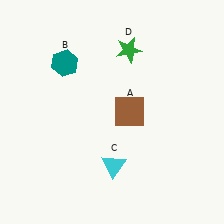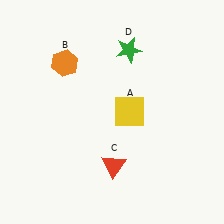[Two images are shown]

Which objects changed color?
A changed from brown to yellow. B changed from teal to orange. C changed from cyan to red.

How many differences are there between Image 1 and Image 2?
There are 3 differences between the two images.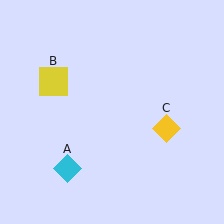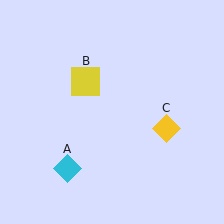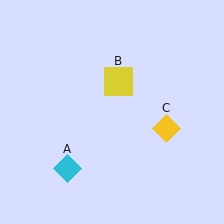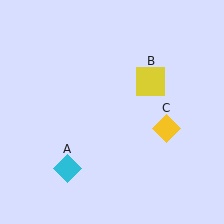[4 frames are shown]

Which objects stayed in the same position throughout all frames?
Cyan diamond (object A) and yellow diamond (object C) remained stationary.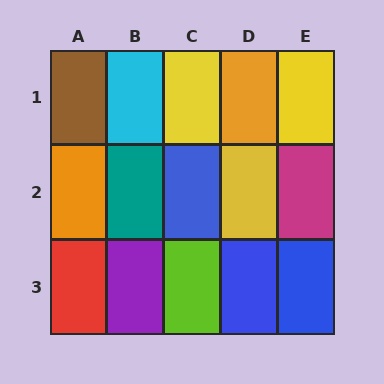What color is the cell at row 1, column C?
Yellow.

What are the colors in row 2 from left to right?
Orange, teal, blue, yellow, magenta.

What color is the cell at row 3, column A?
Red.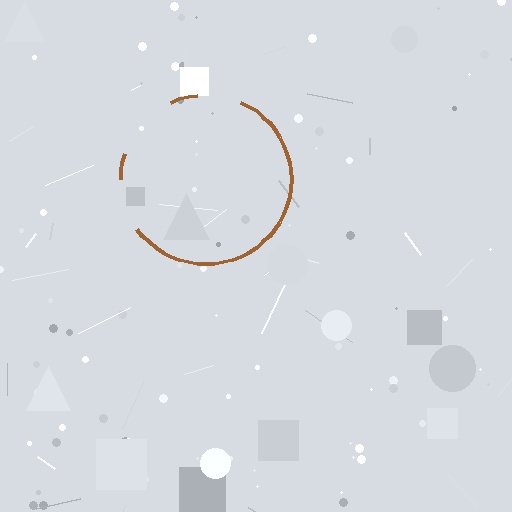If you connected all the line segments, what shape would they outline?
They would outline a circle.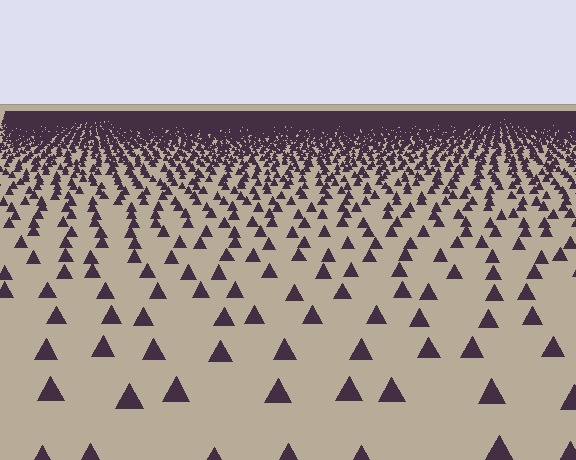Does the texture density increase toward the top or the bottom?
Density increases toward the top.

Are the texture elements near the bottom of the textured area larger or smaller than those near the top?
Larger. Near the bottom, elements are closer to the viewer and appear at a bigger on-screen size.